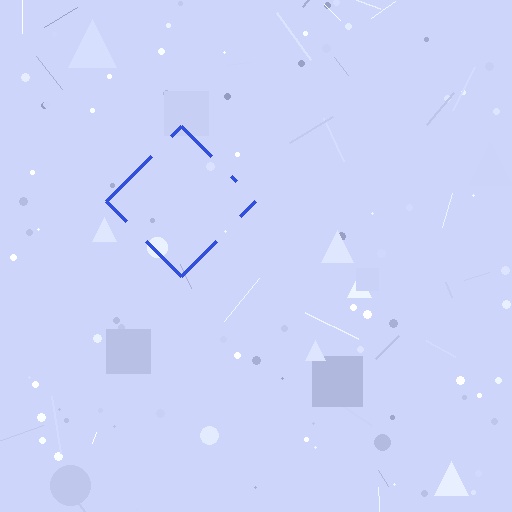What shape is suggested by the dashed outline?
The dashed outline suggests a diamond.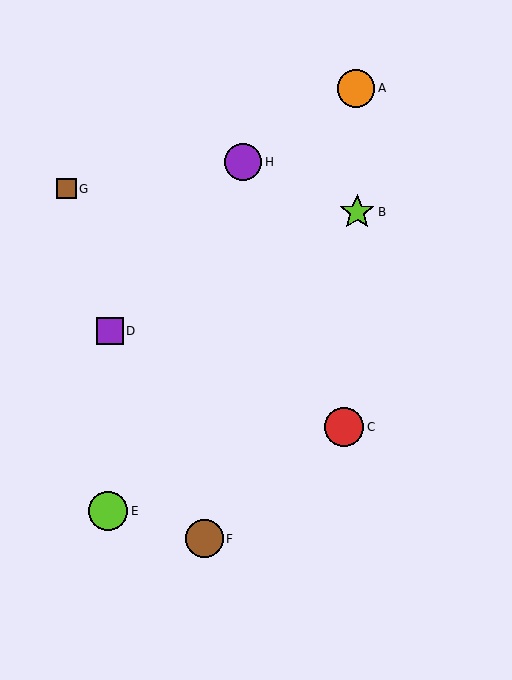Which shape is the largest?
The lime circle (labeled E) is the largest.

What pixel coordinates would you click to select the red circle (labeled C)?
Click at (344, 427) to select the red circle C.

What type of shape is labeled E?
Shape E is a lime circle.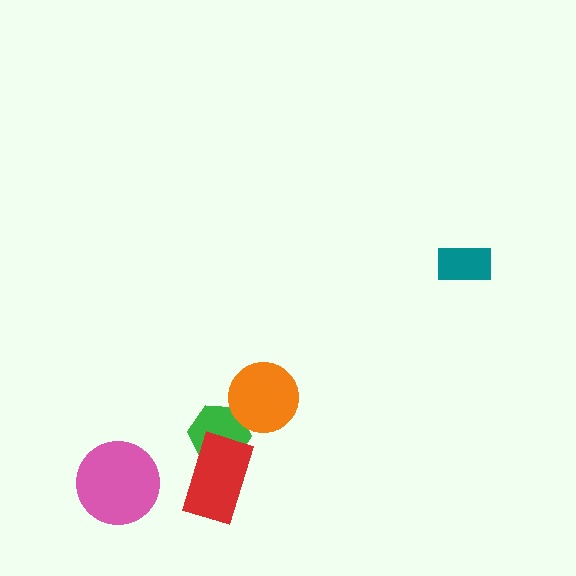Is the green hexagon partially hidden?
Yes, it is partially covered by another shape.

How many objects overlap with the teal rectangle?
0 objects overlap with the teal rectangle.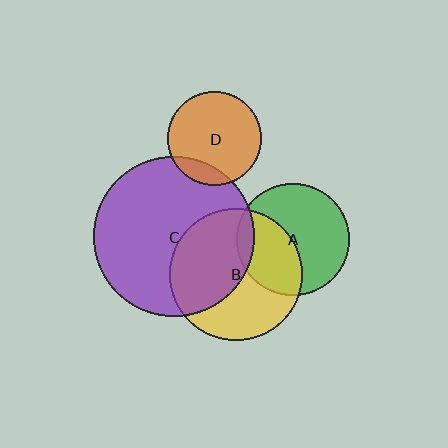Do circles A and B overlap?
Yes.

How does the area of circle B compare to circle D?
Approximately 2.0 times.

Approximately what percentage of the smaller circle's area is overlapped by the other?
Approximately 40%.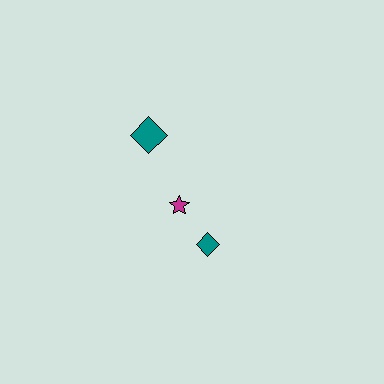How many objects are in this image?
There are 3 objects.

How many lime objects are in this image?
There are no lime objects.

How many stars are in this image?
There is 1 star.